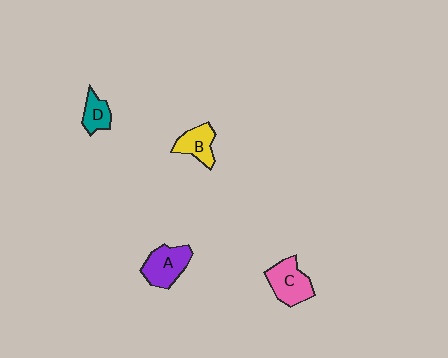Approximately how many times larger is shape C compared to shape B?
Approximately 1.3 times.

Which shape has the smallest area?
Shape D (teal).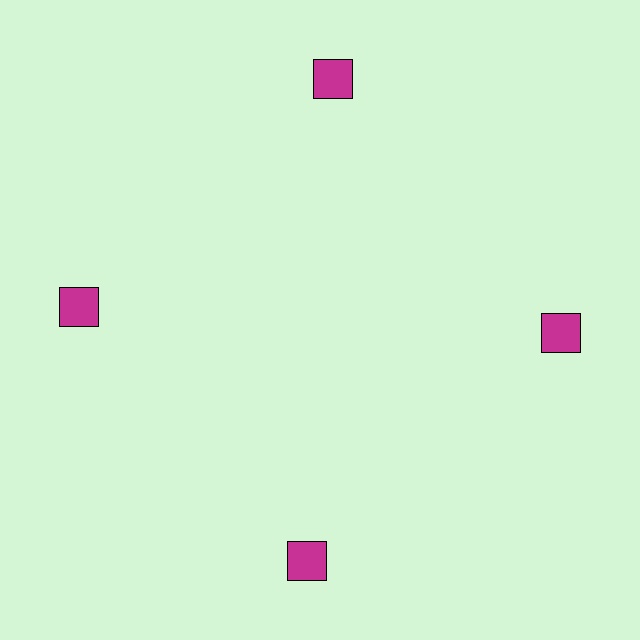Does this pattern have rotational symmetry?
Yes, this pattern has 4-fold rotational symmetry. It looks the same after rotating 90 degrees around the center.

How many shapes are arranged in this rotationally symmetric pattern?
There are 4 shapes, arranged in 4 groups of 1.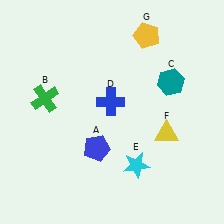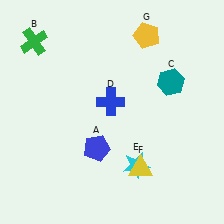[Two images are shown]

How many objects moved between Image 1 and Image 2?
2 objects moved between the two images.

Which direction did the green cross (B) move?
The green cross (B) moved up.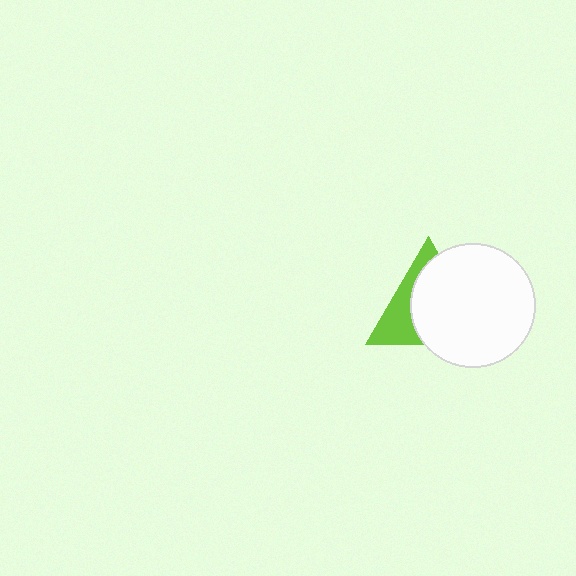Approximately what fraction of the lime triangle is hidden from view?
Roughly 64% of the lime triangle is hidden behind the white circle.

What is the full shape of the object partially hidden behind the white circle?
The partially hidden object is a lime triangle.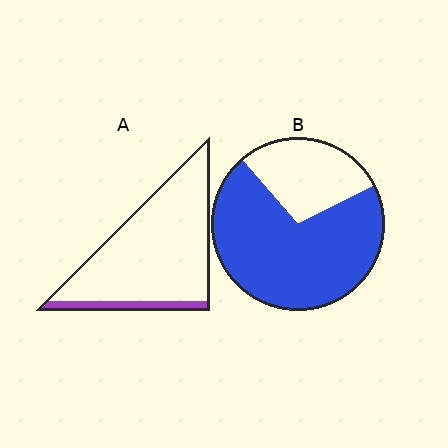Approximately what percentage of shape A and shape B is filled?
A is approximately 10% and B is approximately 70%.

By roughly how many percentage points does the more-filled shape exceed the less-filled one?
By roughly 60 percentage points (B over A).